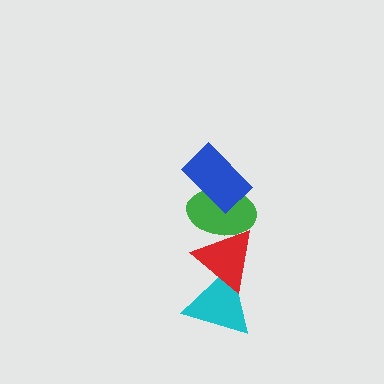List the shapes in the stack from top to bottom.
From top to bottom: the blue rectangle, the green ellipse, the red triangle, the cyan triangle.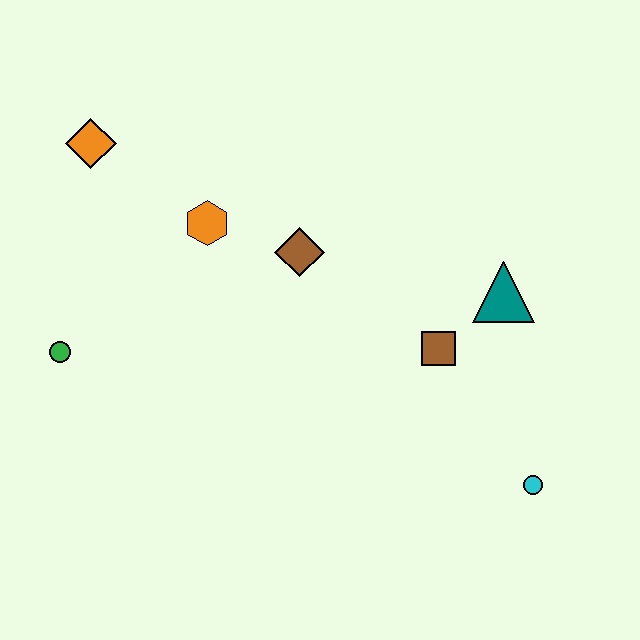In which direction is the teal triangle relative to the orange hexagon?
The teal triangle is to the right of the orange hexagon.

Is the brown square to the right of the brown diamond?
Yes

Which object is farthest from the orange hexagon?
The cyan circle is farthest from the orange hexagon.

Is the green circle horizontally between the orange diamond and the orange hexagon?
No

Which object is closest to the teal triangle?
The brown square is closest to the teal triangle.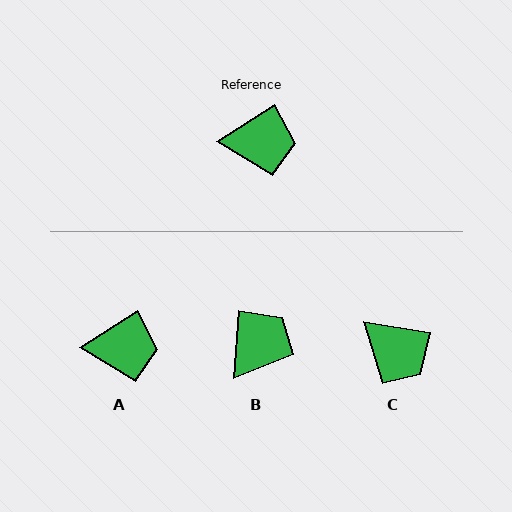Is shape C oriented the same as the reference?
No, it is off by about 41 degrees.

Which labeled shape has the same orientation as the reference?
A.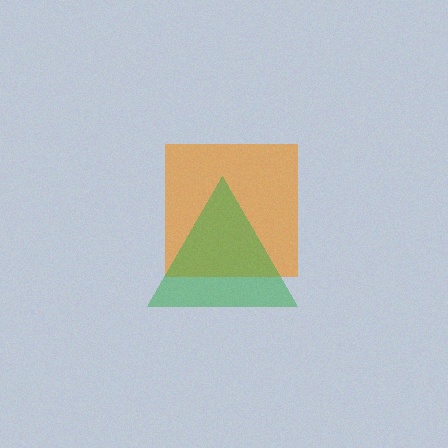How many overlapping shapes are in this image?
There are 2 overlapping shapes in the image.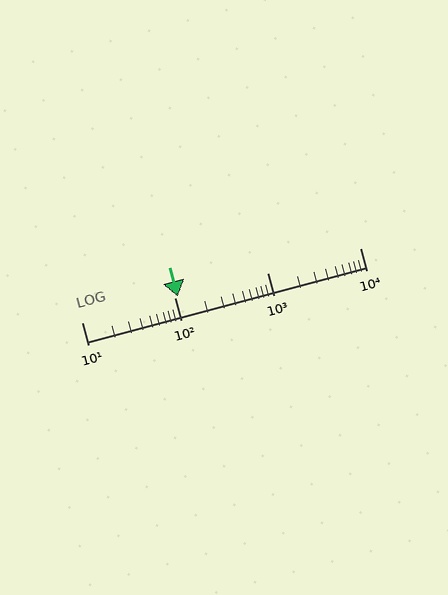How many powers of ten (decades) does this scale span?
The scale spans 3 decades, from 10 to 10000.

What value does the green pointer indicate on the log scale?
The pointer indicates approximately 110.